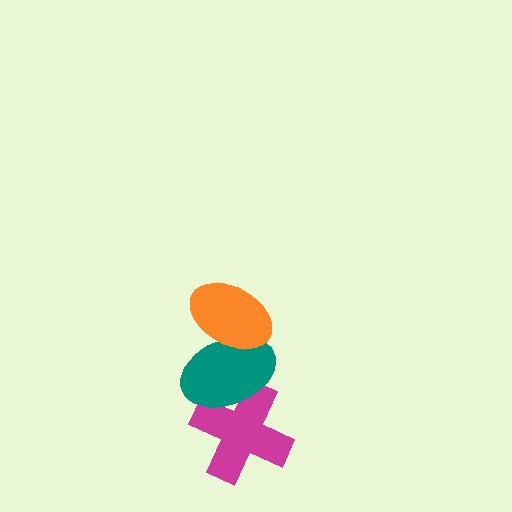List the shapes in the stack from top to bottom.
From top to bottom: the orange ellipse, the teal ellipse, the magenta cross.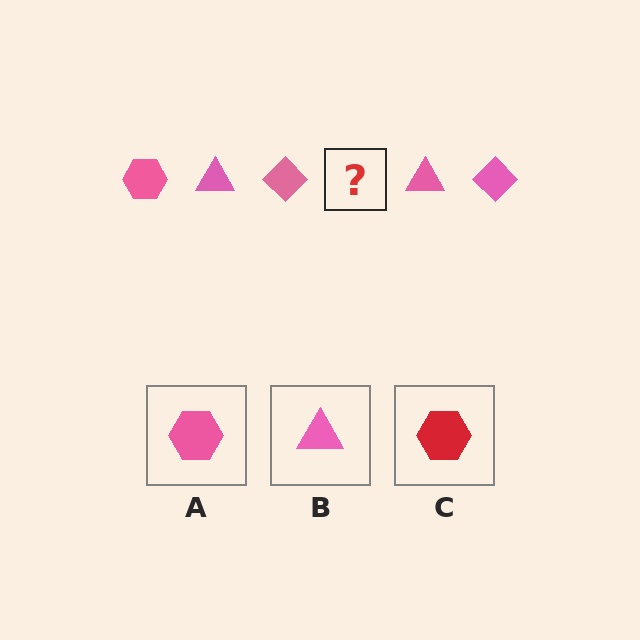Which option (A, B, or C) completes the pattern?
A.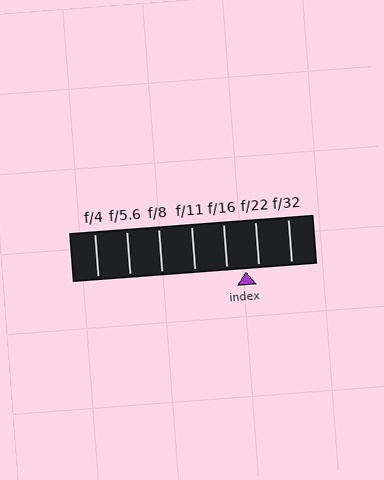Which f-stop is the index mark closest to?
The index mark is closest to f/22.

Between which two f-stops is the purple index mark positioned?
The index mark is between f/16 and f/22.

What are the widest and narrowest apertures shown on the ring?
The widest aperture shown is f/4 and the narrowest is f/32.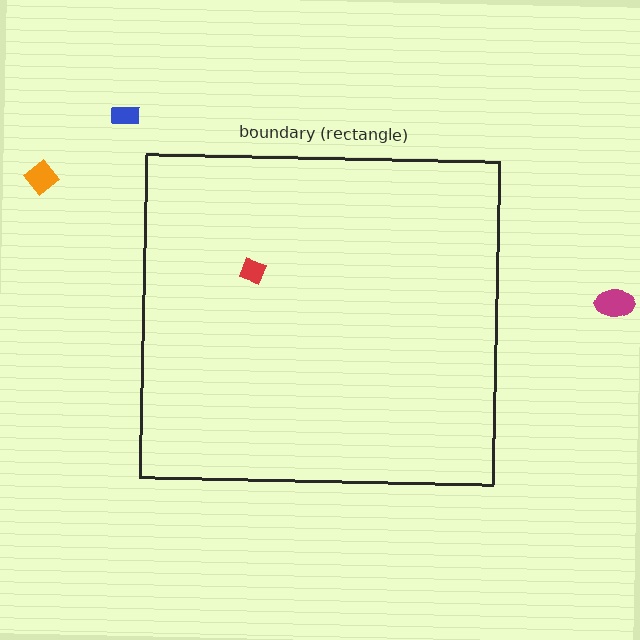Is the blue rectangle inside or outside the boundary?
Outside.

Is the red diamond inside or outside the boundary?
Inside.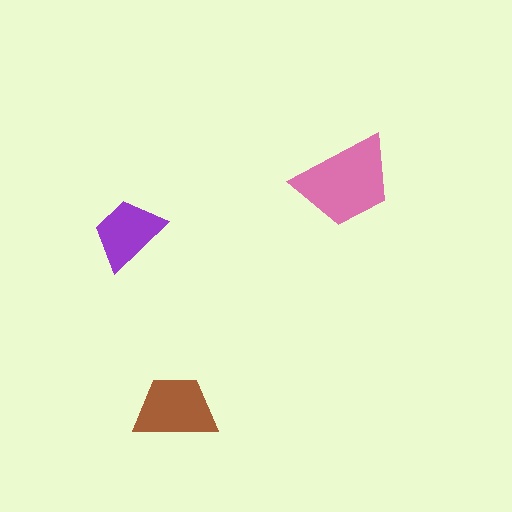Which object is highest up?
The pink trapezoid is topmost.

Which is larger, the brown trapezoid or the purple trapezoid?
The brown one.